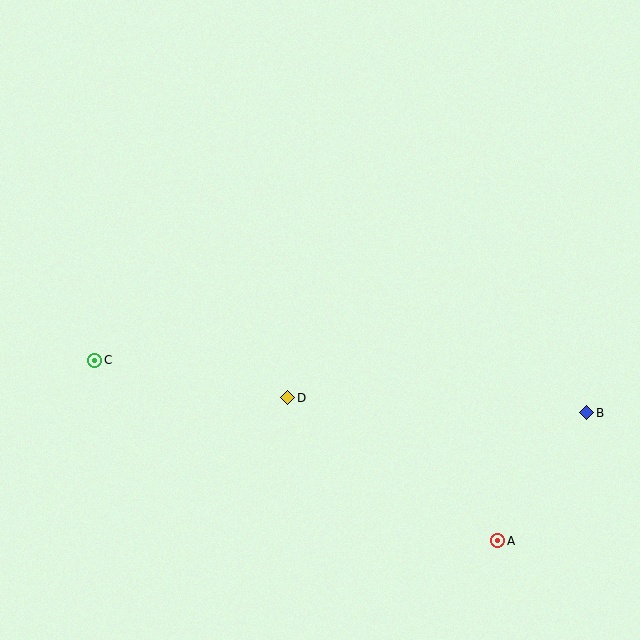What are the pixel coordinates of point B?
Point B is at (586, 413).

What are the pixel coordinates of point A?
Point A is at (498, 541).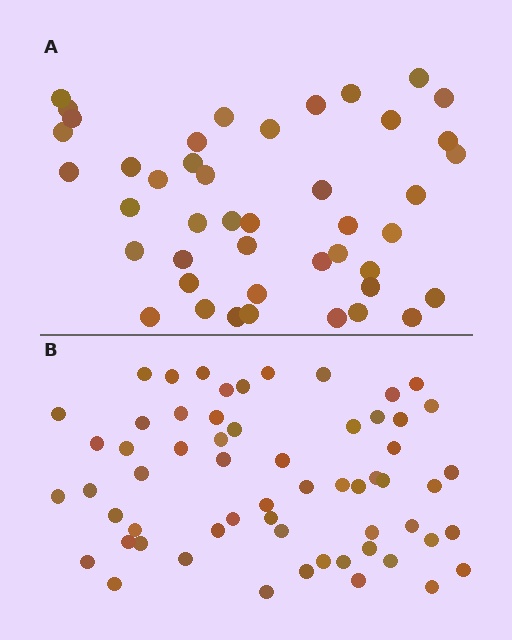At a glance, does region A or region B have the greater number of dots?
Region B (the bottom region) has more dots.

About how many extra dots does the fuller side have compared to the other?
Region B has approximately 15 more dots than region A.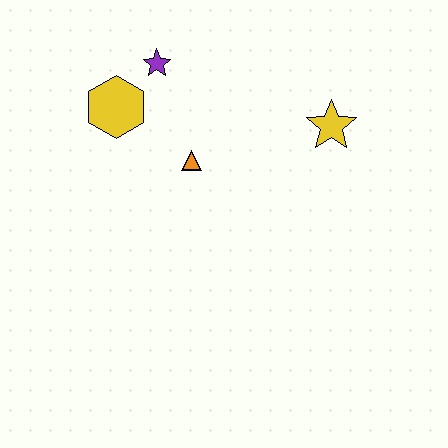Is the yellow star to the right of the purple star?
Yes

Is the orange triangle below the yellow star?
Yes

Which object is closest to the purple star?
The yellow hexagon is closest to the purple star.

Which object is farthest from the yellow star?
The yellow hexagon is farthest from the yellow star.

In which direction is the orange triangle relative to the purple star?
The orange triangle is below the purple star.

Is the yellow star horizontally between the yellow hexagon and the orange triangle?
No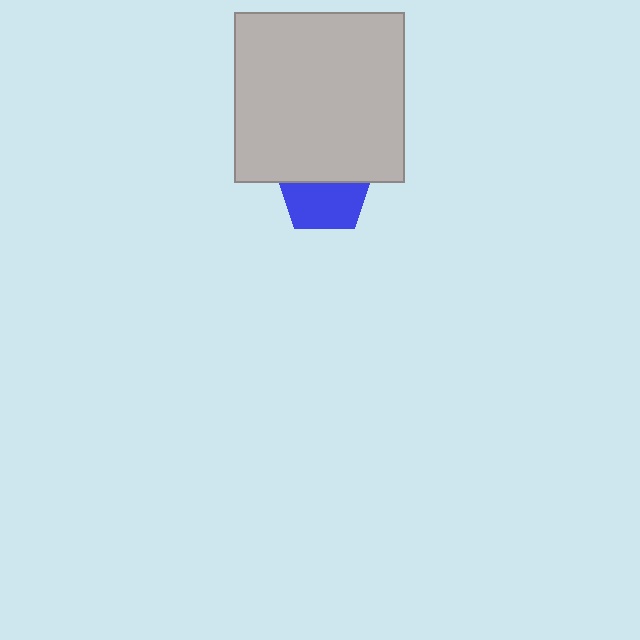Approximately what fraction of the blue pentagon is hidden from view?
Roughly 46% of the blue pentagon is hidden behind the light gray square.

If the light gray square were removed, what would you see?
You would see the complete blue pentagon.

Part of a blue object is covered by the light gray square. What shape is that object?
It is a pentagon.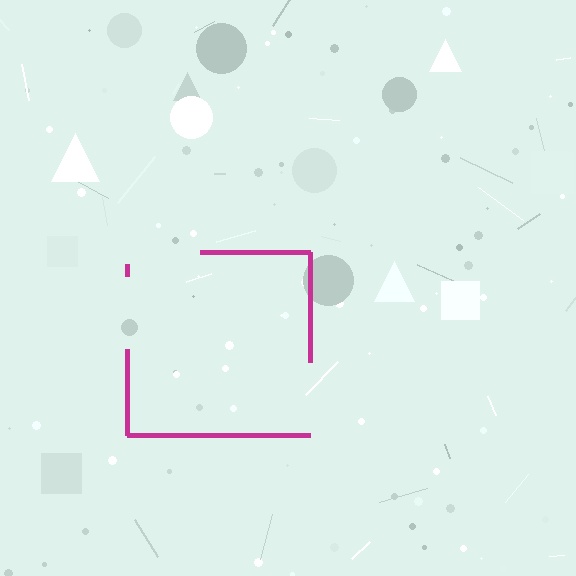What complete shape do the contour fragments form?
The contour fragments form a square.